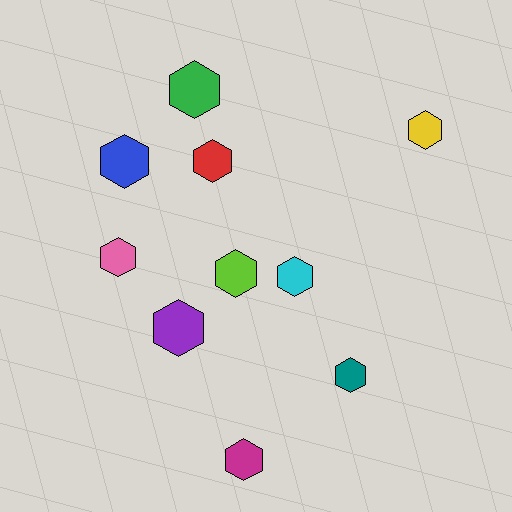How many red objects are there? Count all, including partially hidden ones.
There is 1 red object.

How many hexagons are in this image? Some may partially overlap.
There are 10 hexagons.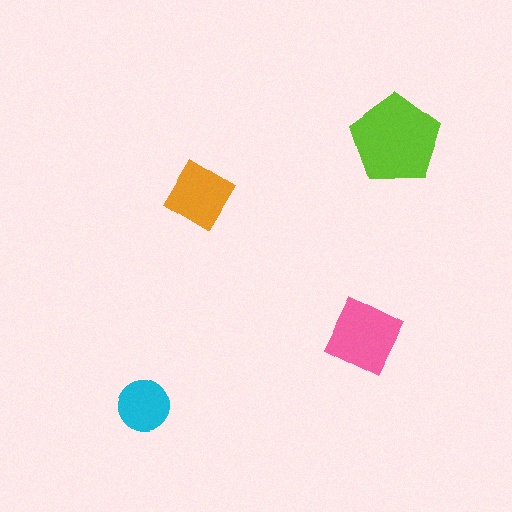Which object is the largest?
The lime pentagon.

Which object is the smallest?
The cyan circle.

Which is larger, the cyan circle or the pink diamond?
The pink diamond.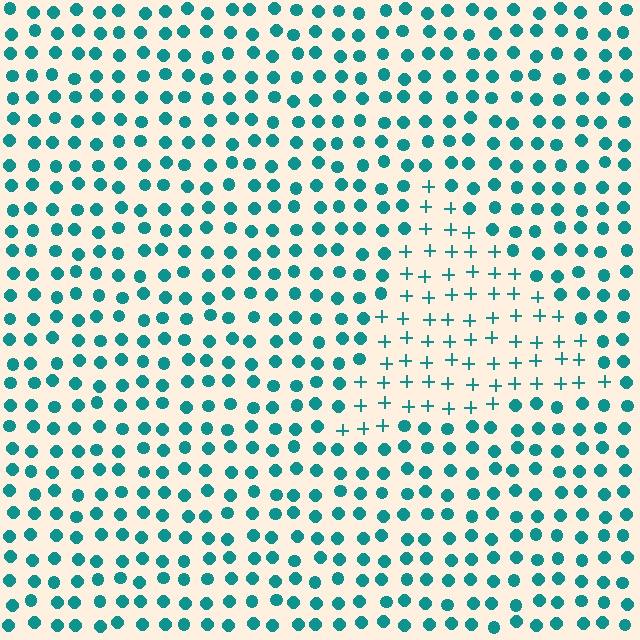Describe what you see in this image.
The image is filled with small teal elements arranged in a uniform grid. A triangle-shaped region contains plus signs, while the surrounding area contains circles. The boundary is defined purely by the change in element shape.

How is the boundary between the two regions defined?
The boundary is defined by a change in element shape: plus signs inside vs. circles outside. All elements share the same color and spacing.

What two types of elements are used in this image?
The image uses plus signs inside the triangle region and circles outside it.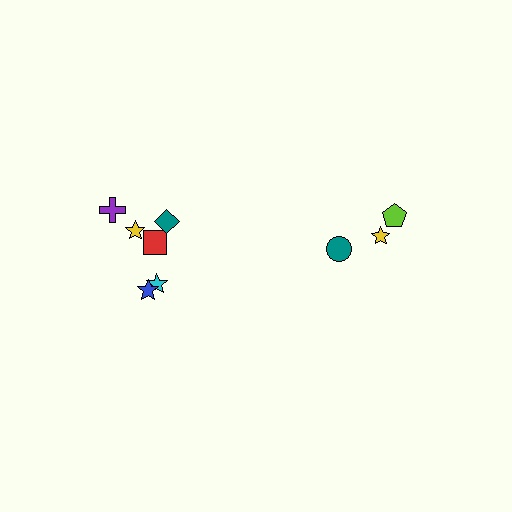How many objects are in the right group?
There are 3 objects.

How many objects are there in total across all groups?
There are 9 objects.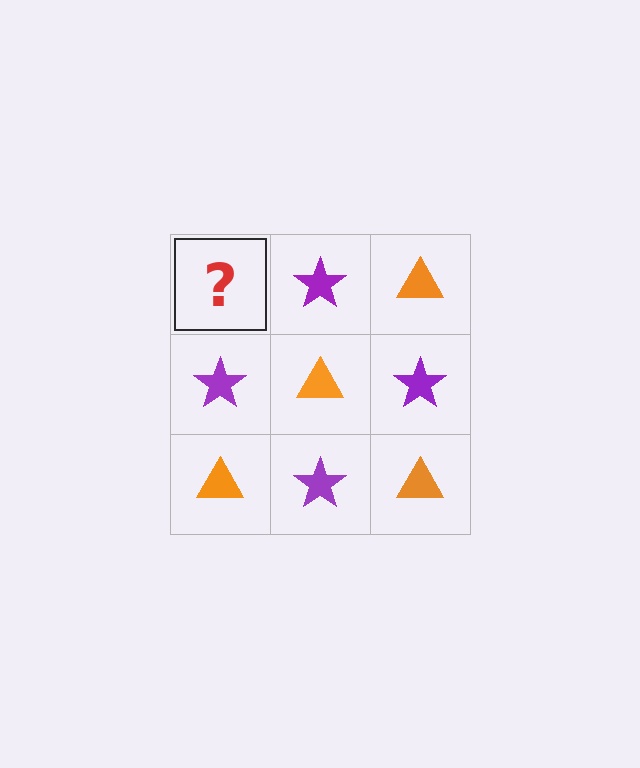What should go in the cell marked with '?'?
The missing cell should contain an orange triangle.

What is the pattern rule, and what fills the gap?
The rule is that it alternates orange triangle and purple star in a checkerboard pattern. The gap should be filled with an orange triangle.